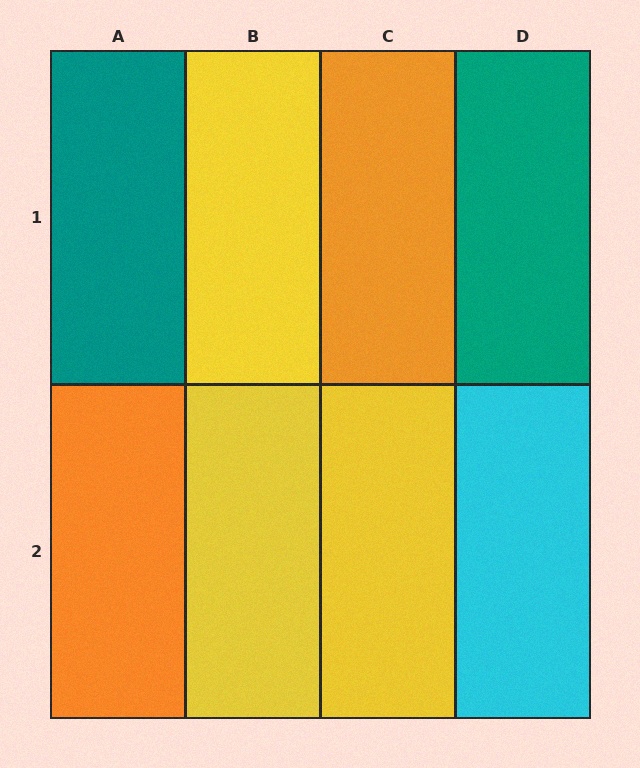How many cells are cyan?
1 cell is cyan.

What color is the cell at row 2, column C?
Yellow.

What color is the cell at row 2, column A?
Orange.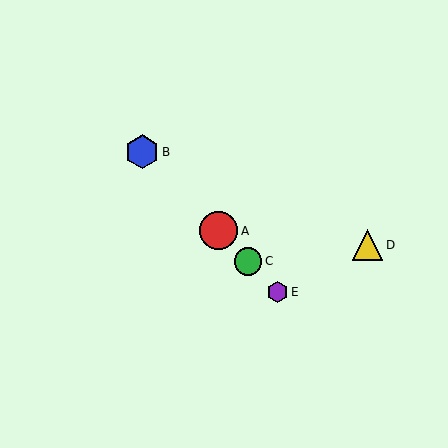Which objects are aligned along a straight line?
Objects A, B, C, E are aligned along a straight line.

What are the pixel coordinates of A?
Object A is at (219, 231).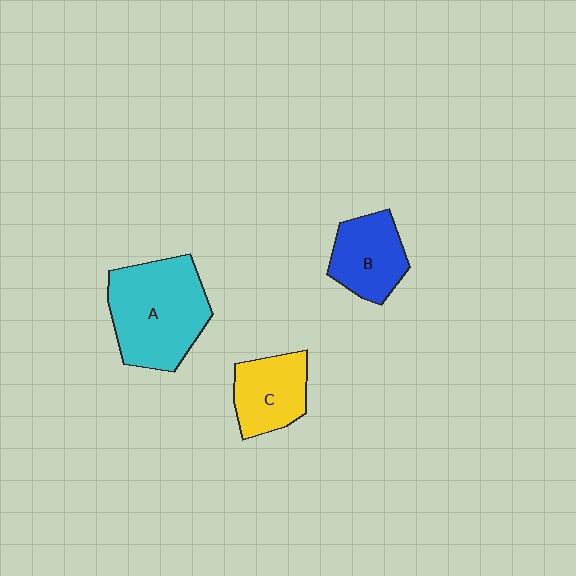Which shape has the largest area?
Shape A (cyan).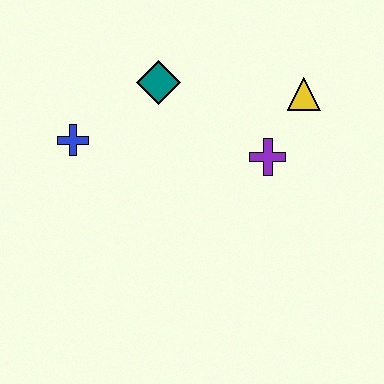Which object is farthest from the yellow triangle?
The blue cross is farthest from the yellow triangle.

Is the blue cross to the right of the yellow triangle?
No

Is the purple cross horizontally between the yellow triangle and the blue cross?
Yes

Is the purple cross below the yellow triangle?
Yes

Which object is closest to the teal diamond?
The blue cross is closest to the teal diamond.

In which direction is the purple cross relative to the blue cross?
The purple cross is to the right of the blue cross.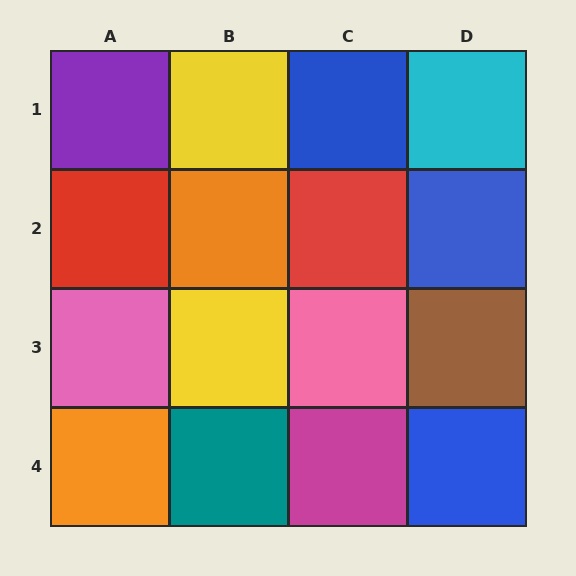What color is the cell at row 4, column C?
Magenta.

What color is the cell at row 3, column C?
Pink.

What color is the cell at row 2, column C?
Red.